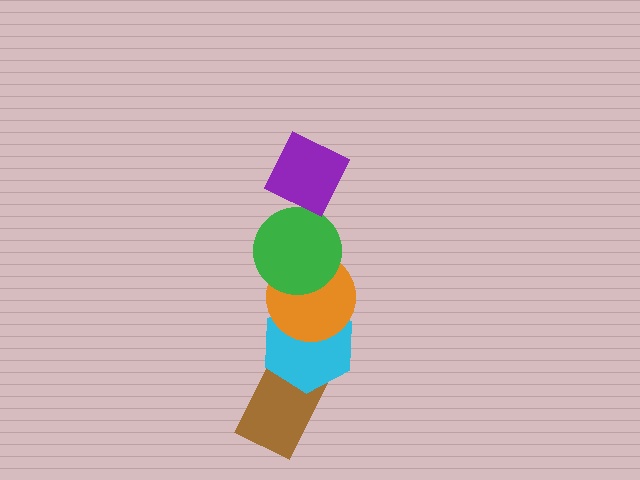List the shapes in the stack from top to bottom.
From top to bottom: the purple diamond, the green circle, the orange circle, the cyan hexagon, the brown rectangle.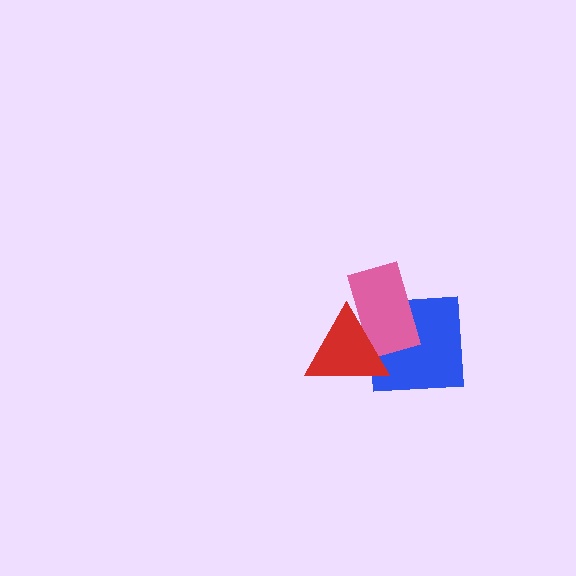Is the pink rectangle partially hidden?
Yes, it is partially covered by another shape.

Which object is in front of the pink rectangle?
The red triangle is in front of the pink rectangle.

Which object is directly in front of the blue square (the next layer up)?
The pink rectangle is directly in front of the blue square.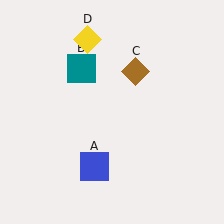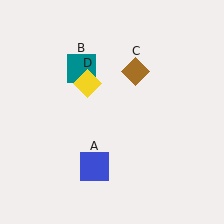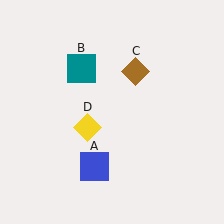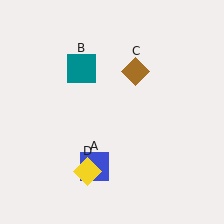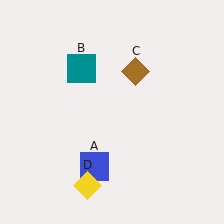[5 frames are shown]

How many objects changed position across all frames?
1 object changed position: yellow diamond (object D).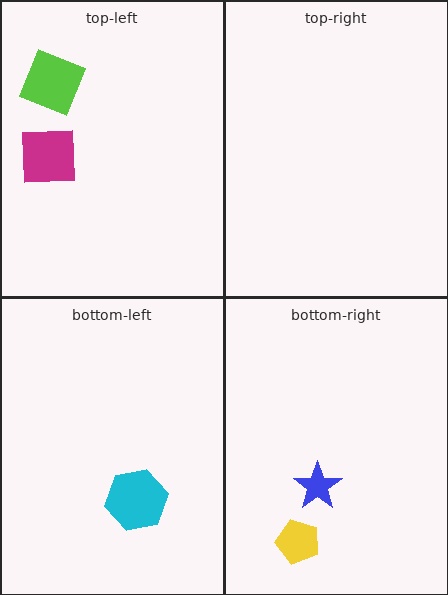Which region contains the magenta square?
The top-left region.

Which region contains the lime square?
The top-left region.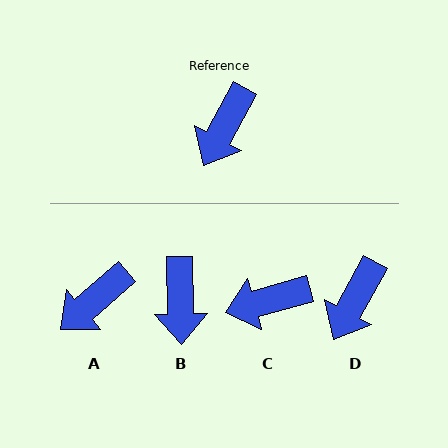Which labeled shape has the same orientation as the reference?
D.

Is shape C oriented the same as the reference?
No, it is off by about 46 degrees.